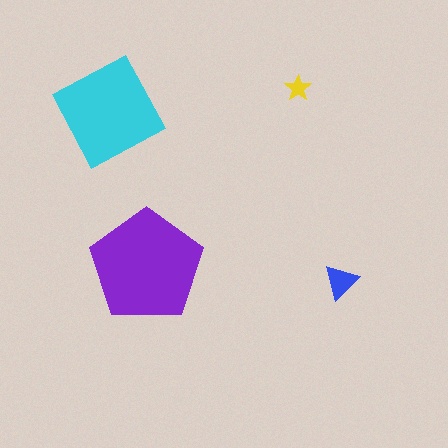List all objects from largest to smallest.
The purple pentagon, the cyan diamond, the blue triangle, the yellow star.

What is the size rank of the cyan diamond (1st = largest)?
2nd.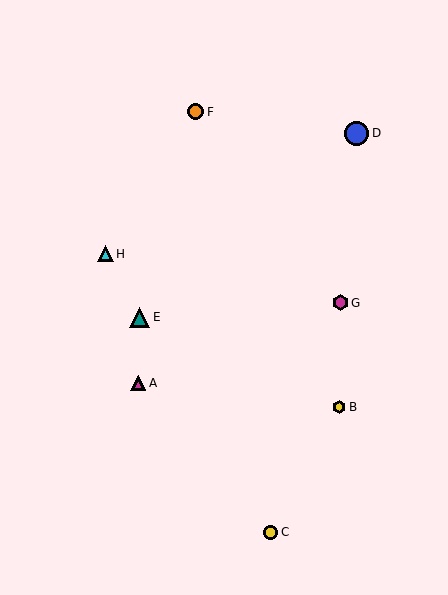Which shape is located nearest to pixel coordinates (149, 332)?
The teal triangle (labeled E) at (140, 317) is nearest to that location.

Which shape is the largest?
The blue circle (labeled D) is the largest.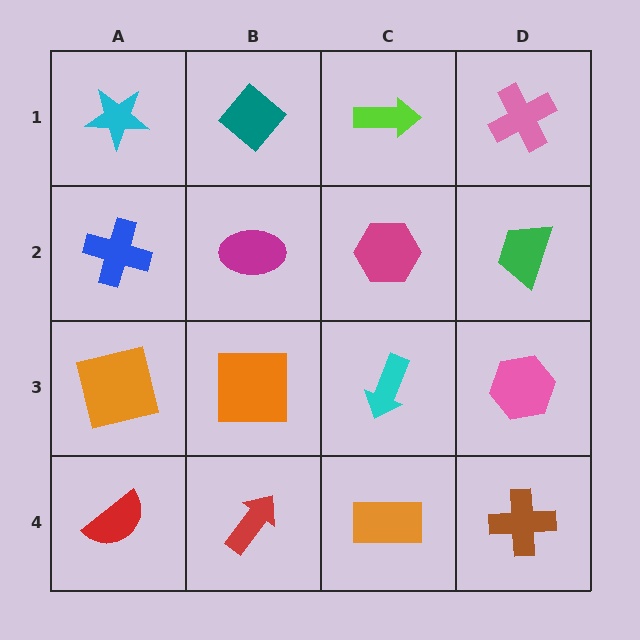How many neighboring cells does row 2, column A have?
3.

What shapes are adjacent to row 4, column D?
A pink hexagon (row 3, column D), an orange rectangle (row 4, column C).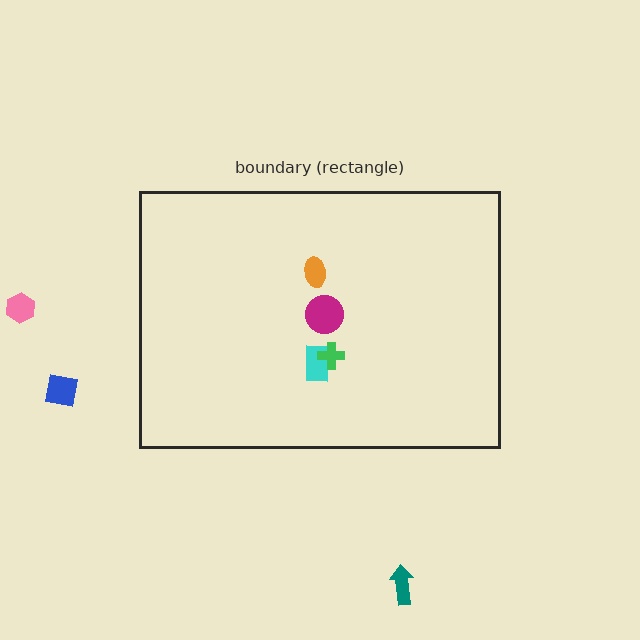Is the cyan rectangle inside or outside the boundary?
Inside.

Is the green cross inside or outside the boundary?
Inside.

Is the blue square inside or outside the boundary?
Outside.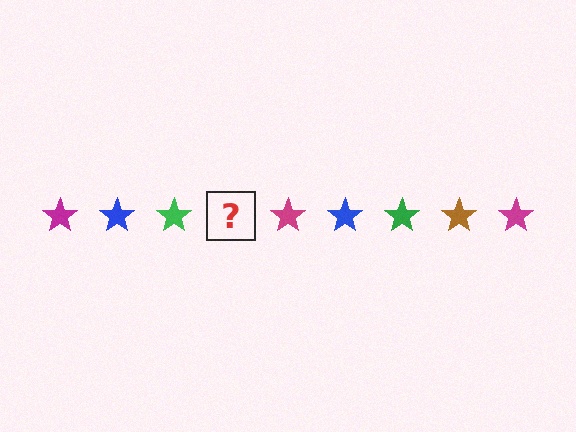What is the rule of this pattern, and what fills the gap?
The rule is that the pattern cycles through magenta, blue, green, brown stars. The gap should be filled with a brown star.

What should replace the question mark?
The question mark should be replaced with a brown star.